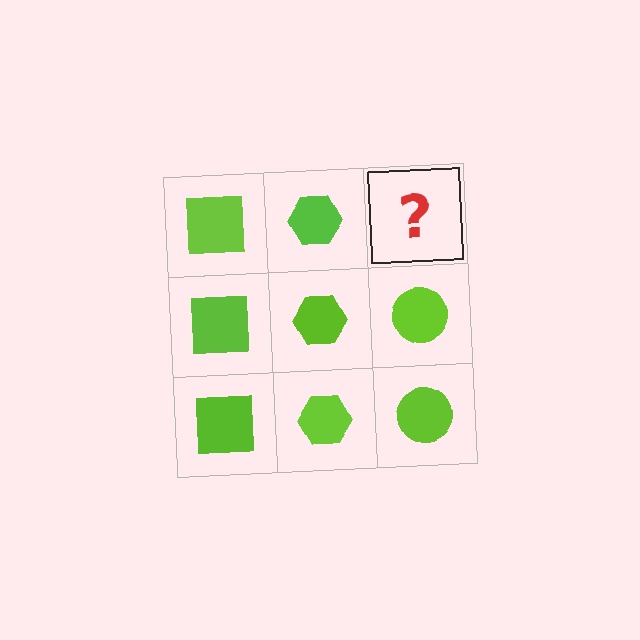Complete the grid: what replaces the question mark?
The question mark should be replaced with a lime circle.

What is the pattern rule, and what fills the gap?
The rule is that each column has a consistent shape. The gap should be filled with a lime circle.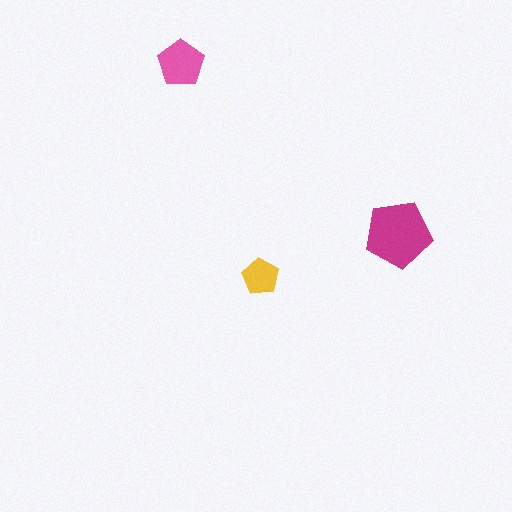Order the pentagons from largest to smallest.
the magenta one, the pink one, the yellow one.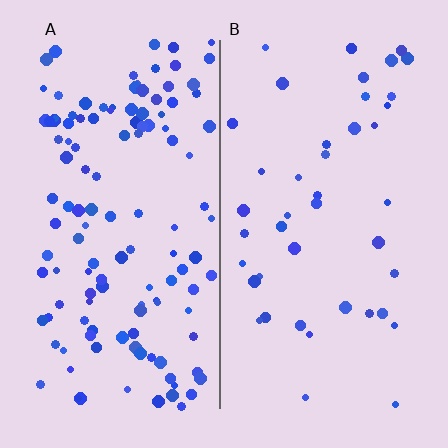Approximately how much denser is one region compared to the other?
Approximately 3.0× — region A over region B.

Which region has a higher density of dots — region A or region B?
A (the left).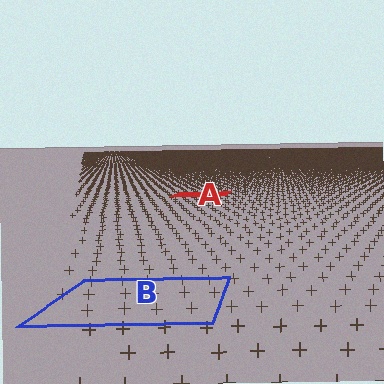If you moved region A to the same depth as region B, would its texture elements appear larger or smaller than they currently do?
They would appear larger. At a closer depth, the same texture elements are projected at a bigger on-screen size.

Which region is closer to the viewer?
Region B is closer. The texture elements there are larger and more spread out.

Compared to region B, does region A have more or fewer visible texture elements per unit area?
Region A has more texture elements per unit area — they are packed more densely because it is farther away.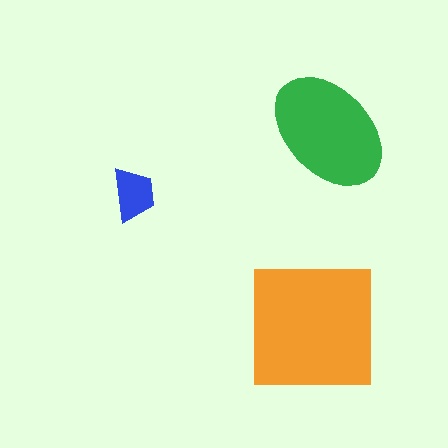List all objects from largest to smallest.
The orange square, the green ellipse, the blue trapezoid.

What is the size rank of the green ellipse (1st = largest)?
2nd.